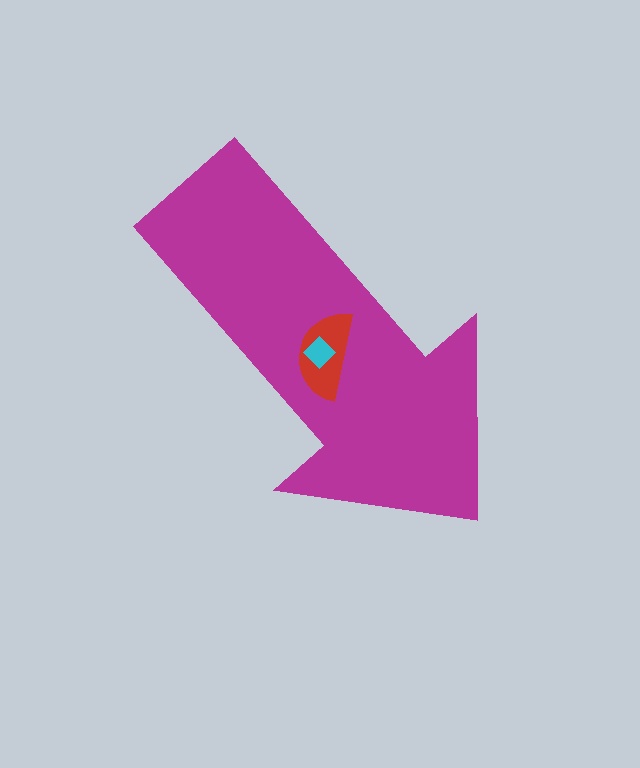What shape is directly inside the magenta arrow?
The red semicircle.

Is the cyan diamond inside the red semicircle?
Yes.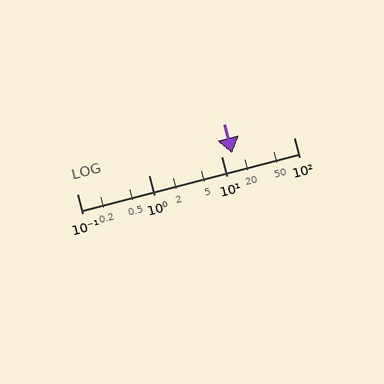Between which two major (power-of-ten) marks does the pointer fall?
The pointer is between 10 and 100.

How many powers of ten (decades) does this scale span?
The scale spans 3 decades, from 0.1 to 100.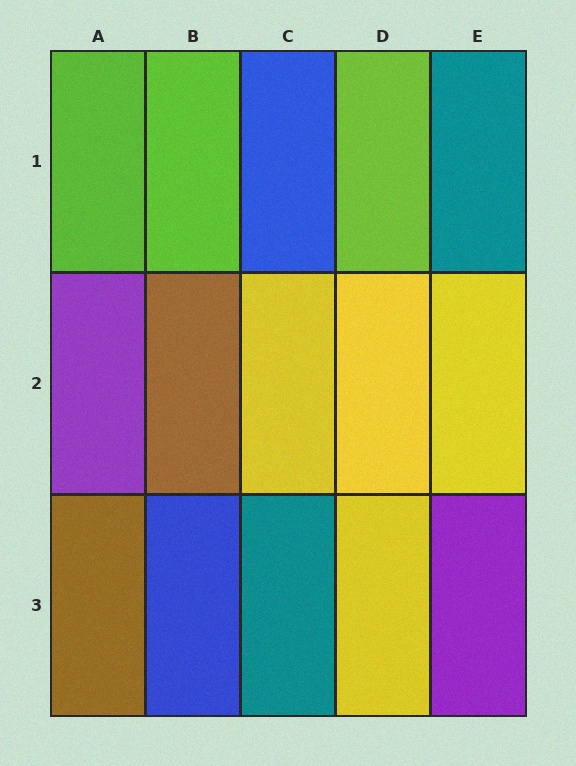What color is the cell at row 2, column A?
Purple.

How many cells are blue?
2 cells are blue.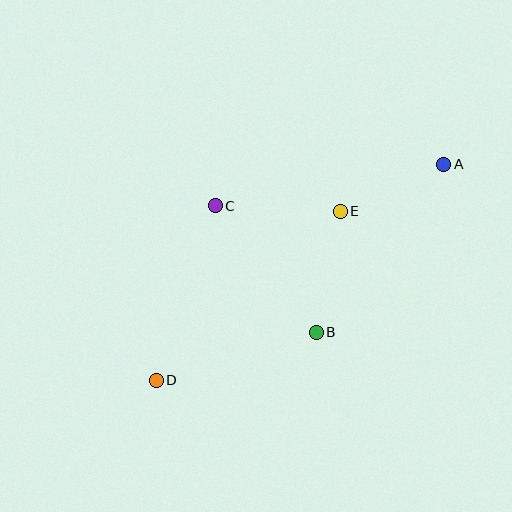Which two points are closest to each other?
Points A and E are closest to each other.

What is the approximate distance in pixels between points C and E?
The distance between C and E is approximately 125 pixels.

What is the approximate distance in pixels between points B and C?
The distance between B and C is approximately 162 pixels.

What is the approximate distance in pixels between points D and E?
The distance between D and E is approximately 250 pixels.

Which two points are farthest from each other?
Points A and D are farthest from each other.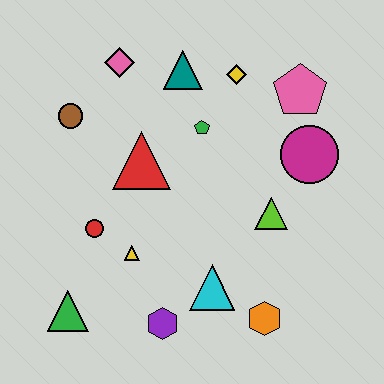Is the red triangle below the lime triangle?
No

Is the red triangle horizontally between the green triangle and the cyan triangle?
Yes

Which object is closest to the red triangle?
The green pentagon is closest to the red triangle.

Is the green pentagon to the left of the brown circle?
No